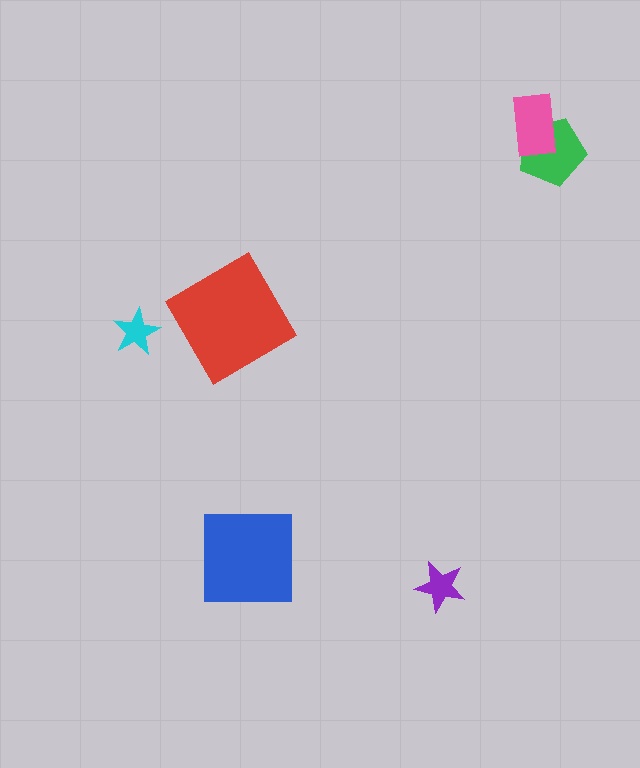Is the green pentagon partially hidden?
Yes, it is partially covered by another shape.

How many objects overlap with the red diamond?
0 objects overlap with the red diamond.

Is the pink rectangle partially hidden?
No, no other shape covers it.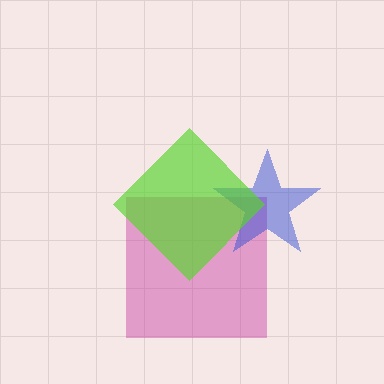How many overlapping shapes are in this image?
There are 3 overlapping shapes in the image.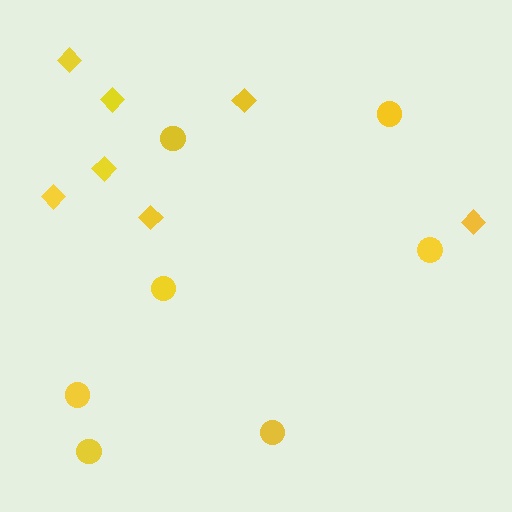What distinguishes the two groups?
There are 2 groups: one group of diamonds (7) and one group of circles (7).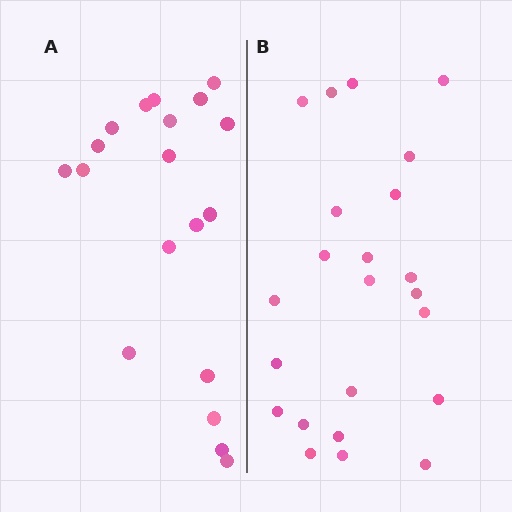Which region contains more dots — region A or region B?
Region B (the right region) has more dots.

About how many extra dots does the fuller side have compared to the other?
Region B has about 4 more dots than region A.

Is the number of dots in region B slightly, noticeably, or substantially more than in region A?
Region B has only slightly more — the two regions are fairly close. The ratio is roughly 1.2 to 1.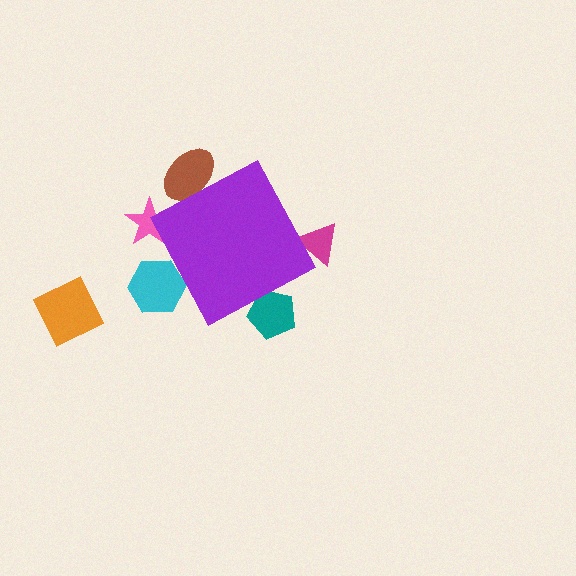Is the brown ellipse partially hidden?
Yes, the brown ellipse is partially hidden behind the purple diamond.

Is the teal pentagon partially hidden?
Yes, the teal pentagon is partially hidden behind the purple diamond.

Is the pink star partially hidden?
Yes, the pink star is partially hidden behind the purple diamond.